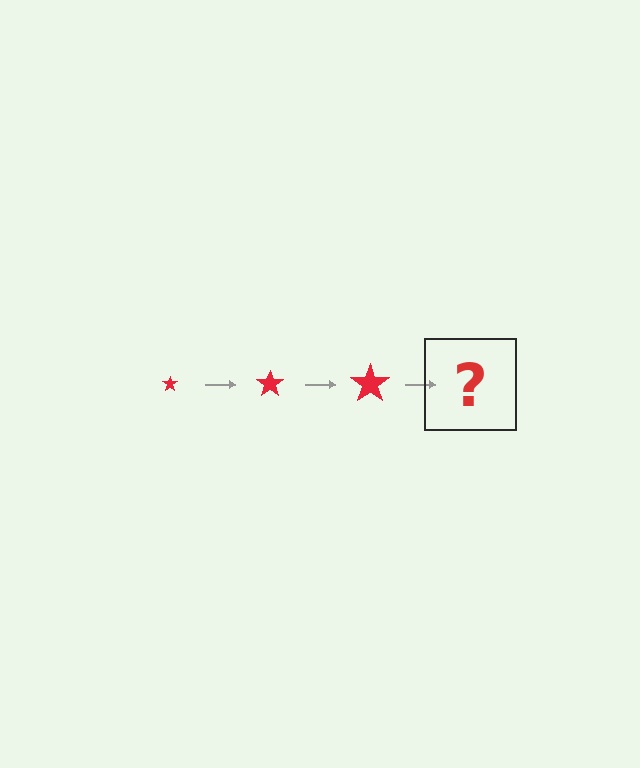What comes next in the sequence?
The next element should be a red star, larger than the previous one.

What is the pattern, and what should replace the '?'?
The pattern is that the star gets progressively larger each step. The '?' should be a red star, larger than the previous one.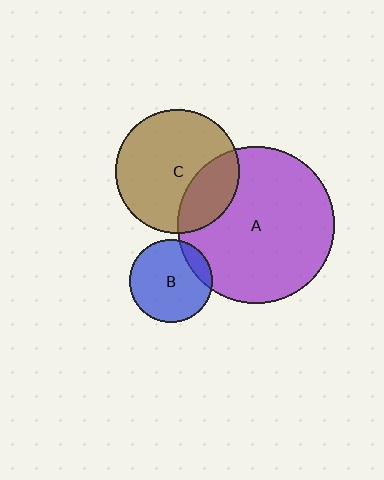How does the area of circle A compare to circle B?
Approximately 3.5 times.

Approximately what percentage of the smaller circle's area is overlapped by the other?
Approximately 15%.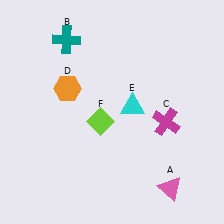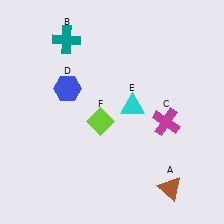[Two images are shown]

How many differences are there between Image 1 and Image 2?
There are 2 differences between the two images.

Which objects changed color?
A changed from pink to brown. D changed from orange to blue.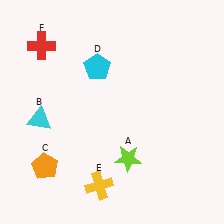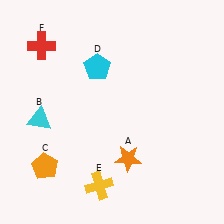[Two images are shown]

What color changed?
The star (A) changed from lime in Image 1 to orange in Image 2.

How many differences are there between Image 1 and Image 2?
There is 1 difference between the two images.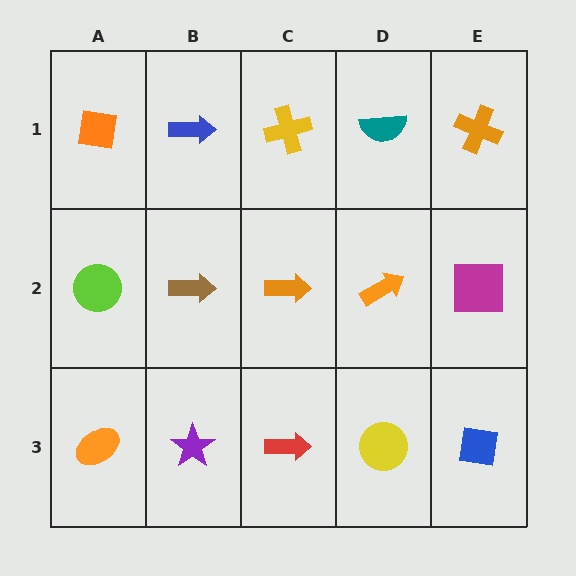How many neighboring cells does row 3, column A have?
2.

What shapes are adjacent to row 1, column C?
An orange arrow (row 2, column C), a blue arrow (row 1, column B), a teal semicircle (row 1, column D).